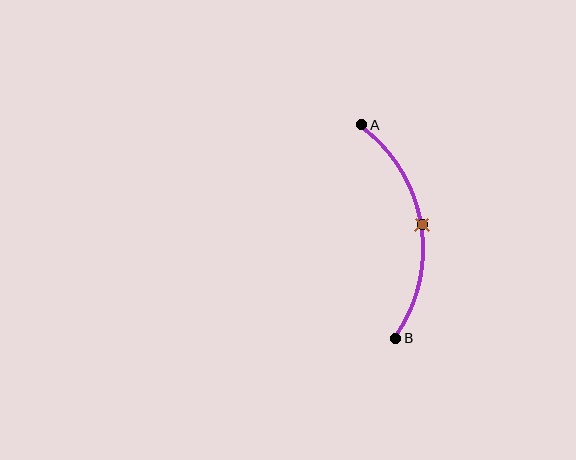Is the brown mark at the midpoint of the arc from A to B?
Yes. The brown mark lies on the arc at equal arc-length from both A and B — it is the arc midpoint.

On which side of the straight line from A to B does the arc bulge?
The arc bulges to the right of the straight line connecting A and B.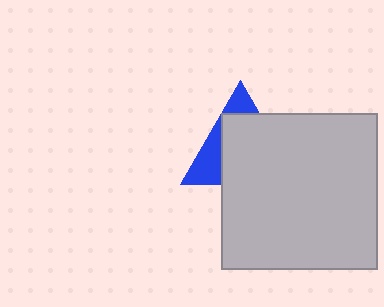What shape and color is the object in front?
The object in front is a light gray square.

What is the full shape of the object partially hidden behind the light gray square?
The partially hidden object is a blue triangle.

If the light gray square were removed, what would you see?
You would see the complete blue triangle.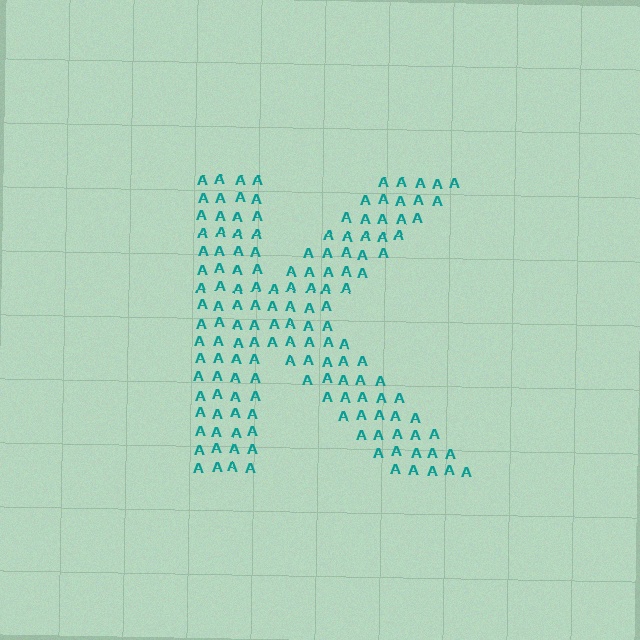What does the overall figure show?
The overall figure shows the letter K.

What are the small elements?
The small elements are letter A's.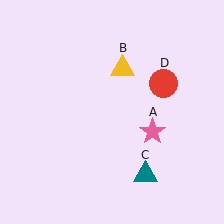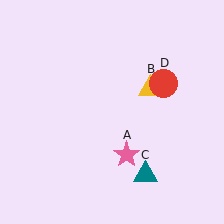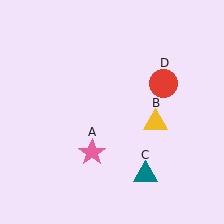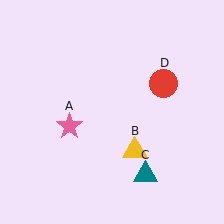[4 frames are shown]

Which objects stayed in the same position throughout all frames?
Teal triangle (object C) and red circle (object D) remained stationary.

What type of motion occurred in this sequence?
The pink star (object A), yellow triangle (object B) rotated clockwise around the center of the scene.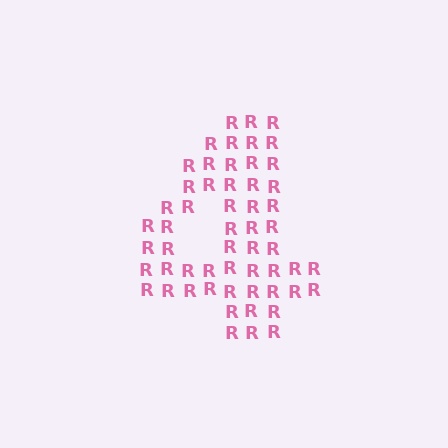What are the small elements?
The small elements are letter R's.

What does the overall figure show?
The overall figure shows the digit 4.